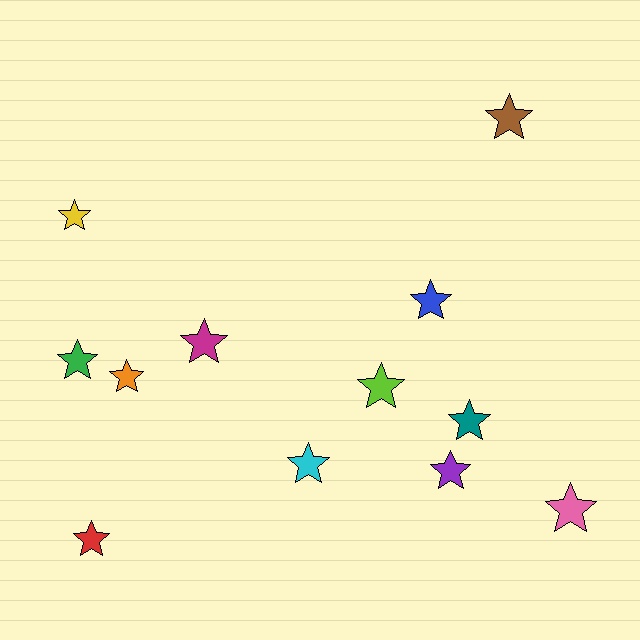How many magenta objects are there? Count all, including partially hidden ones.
There is 1 magenta object.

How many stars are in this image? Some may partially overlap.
There are 12 stars.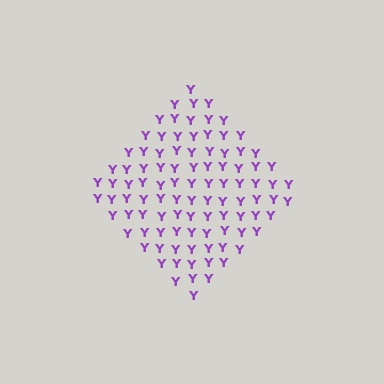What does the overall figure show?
The overall figure shows a diamond.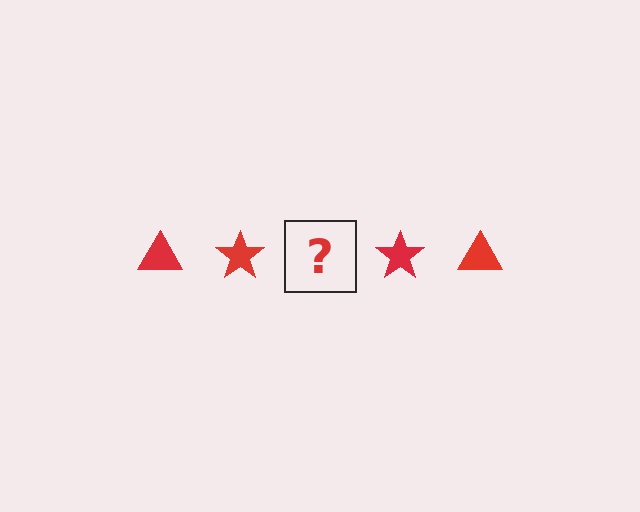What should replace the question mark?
The question mark should be replaced with a red triangle.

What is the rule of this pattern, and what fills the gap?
The rule is that the pattern cycles through triangle, star shapes in red. The gap should be filled with a red triangle.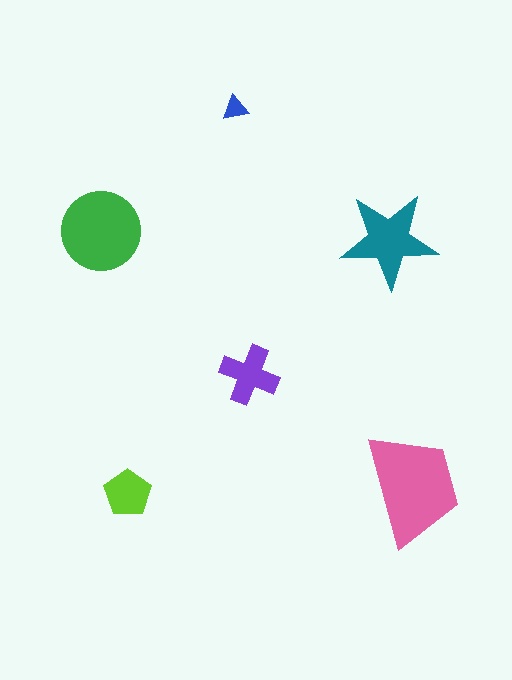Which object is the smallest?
The blue triangle.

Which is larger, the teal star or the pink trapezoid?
The pink trapezoid.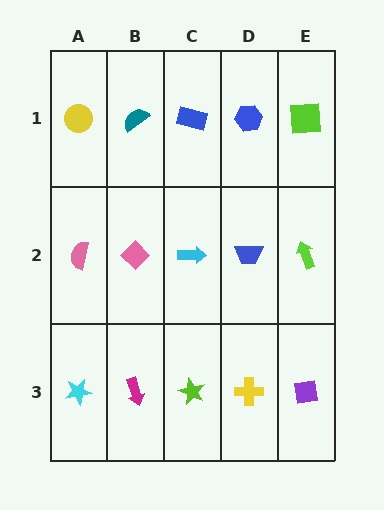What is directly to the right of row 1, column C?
A blue hexagon.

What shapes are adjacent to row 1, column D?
A blue trapezoid (row 2, column D), a blue rectangle (row 1, column C), a lime square (row 1, column E).